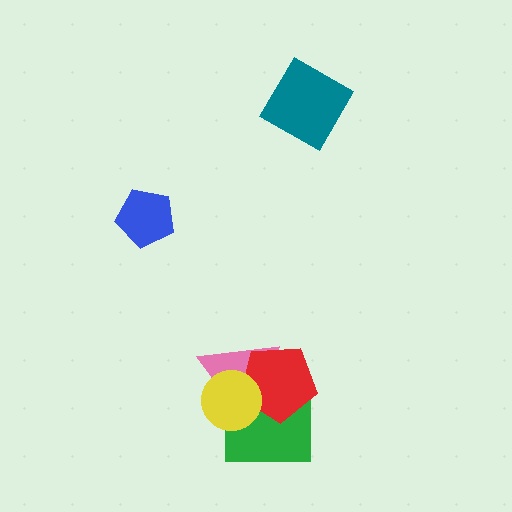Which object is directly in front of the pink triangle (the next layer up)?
The red pentagon is directly in front of the pink triangle.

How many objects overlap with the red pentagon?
3 objects overlap with the red pentagon.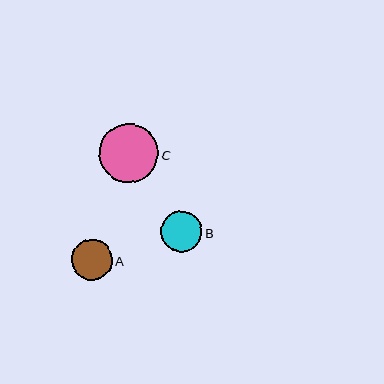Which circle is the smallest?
Circle A is the smallest with a size of approximately 41 pixels.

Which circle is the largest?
Circle C is the largest with a size of approximately 59 pixels.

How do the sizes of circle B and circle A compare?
Circle B and circle A are approximately the same size.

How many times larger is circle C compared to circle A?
Circle C is approximately 1.5 times the size of circle A.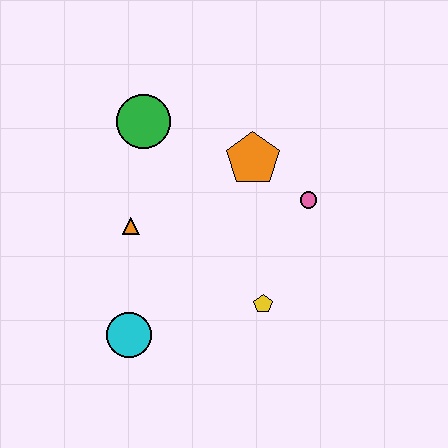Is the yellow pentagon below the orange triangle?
Yes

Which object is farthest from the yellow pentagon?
The green circle is farthest from the yellow pentagon.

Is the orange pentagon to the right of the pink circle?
No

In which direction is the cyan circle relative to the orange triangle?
The cyan circle is below the orange triangle.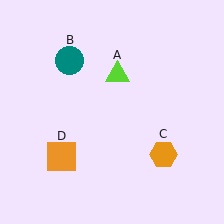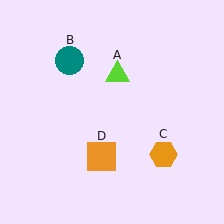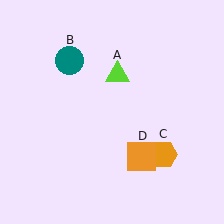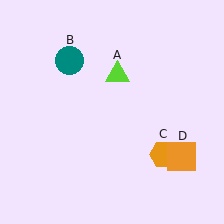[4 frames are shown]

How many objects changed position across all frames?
1 object changed position: orange square (object D).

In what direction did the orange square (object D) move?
The orange square (object D) moved right.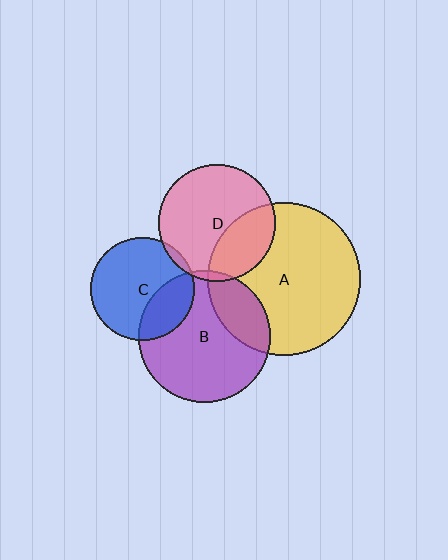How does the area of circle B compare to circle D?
Approximately 1.3 times.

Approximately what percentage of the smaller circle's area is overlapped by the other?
Approximately 30%.